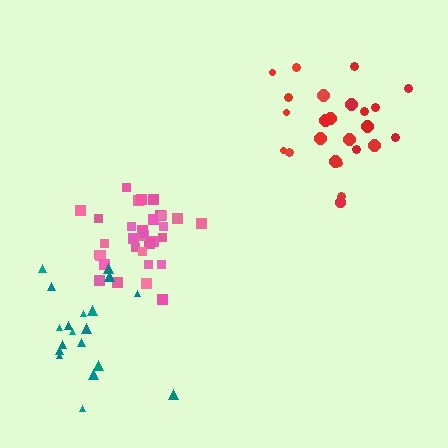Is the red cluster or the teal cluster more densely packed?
Red.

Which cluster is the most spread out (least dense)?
Teal.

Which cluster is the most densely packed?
Pink.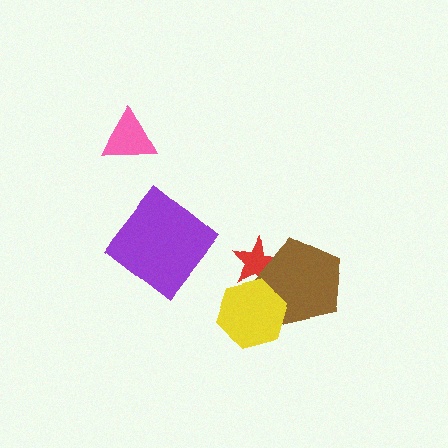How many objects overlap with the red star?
2 objects overlap with the red star.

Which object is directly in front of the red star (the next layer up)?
The brown pentagon is directly in front of the red star.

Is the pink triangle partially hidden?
No, no other shape covers it.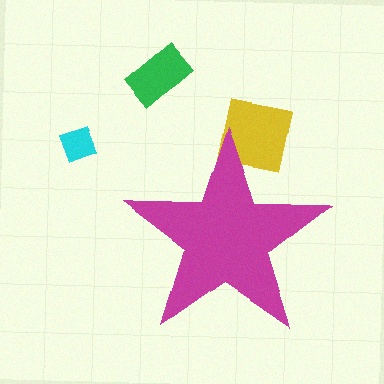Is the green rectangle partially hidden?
No, the green rectangle is fully visible.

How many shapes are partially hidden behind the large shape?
1 shape is partially hidden.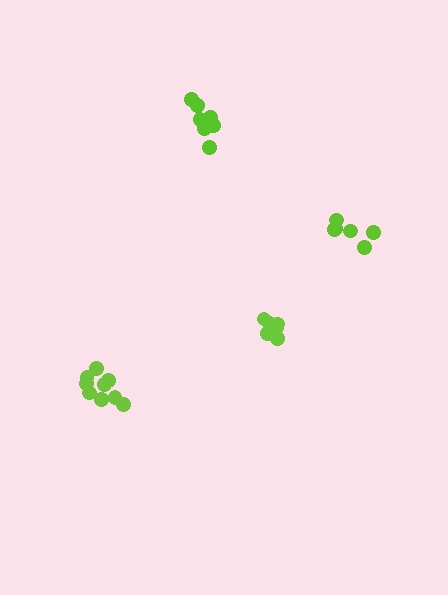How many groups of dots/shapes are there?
There are 4 groups.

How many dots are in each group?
Group 1: 9 dots, Group 2: 7 dots, Group 3: 7 dots, Group 4: 6 dots (29 total).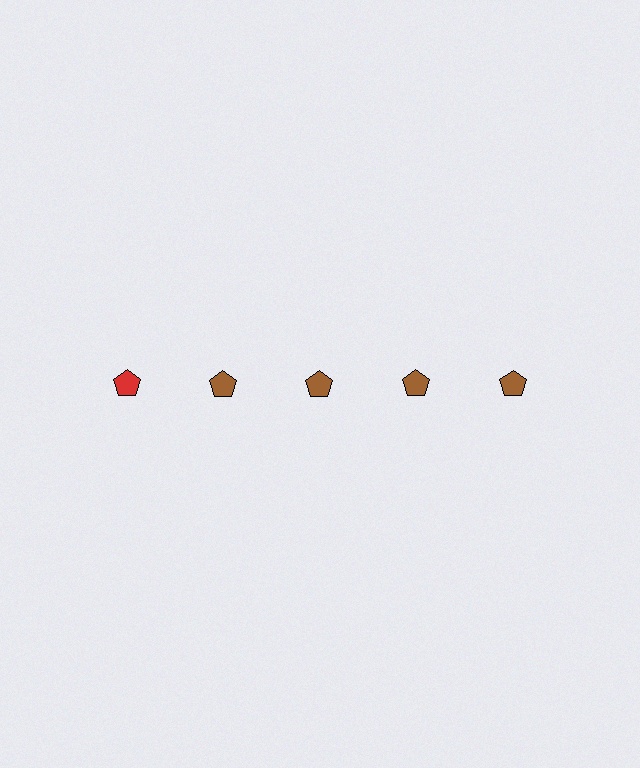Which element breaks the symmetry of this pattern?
The red pentagon in the top row, leftmost column breaks the symmetry. All other shapes are brown pentagons.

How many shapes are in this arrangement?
There are 5 shapes arranged in a grid pattern.